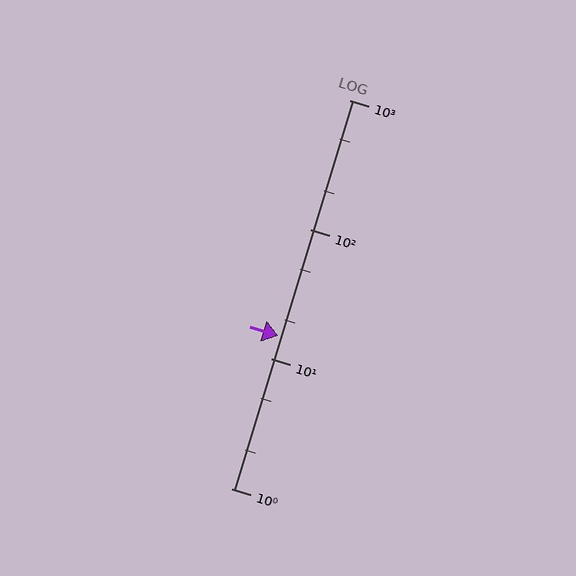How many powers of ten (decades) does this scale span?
The scale spans 3 decades, from 1 to 1000.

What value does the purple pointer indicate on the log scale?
The pointer indicates approximately 15.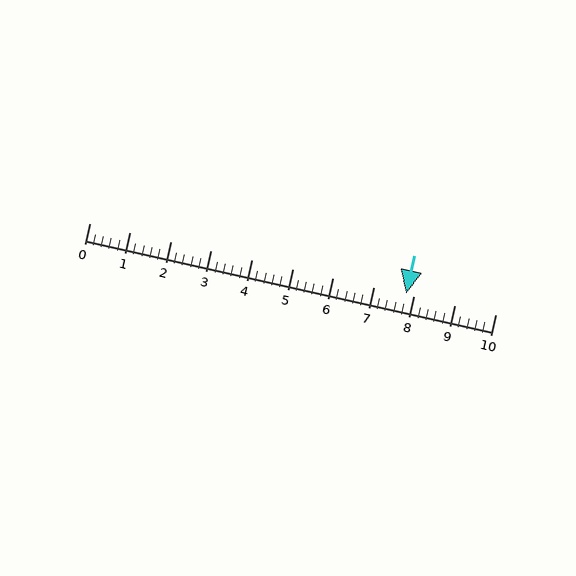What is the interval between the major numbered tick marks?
The major tick marks are spaced 1 units apart.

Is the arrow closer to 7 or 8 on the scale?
The arrow is closer to 8.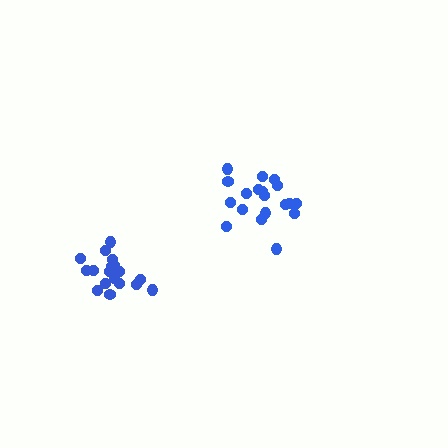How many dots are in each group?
Group 1: 19 dots, Group 2: 19 dots (38 total).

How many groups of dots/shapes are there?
There are 2 groups.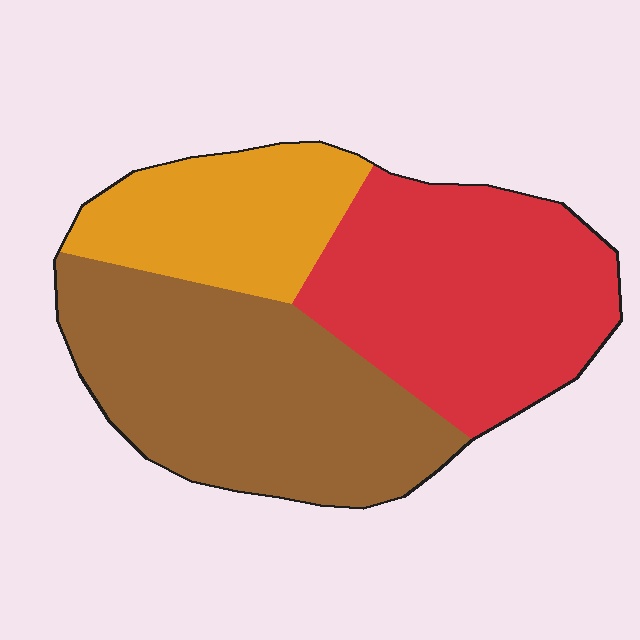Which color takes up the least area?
Orange, at roughly 20%.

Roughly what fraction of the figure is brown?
Brown covers about 40% of the figure.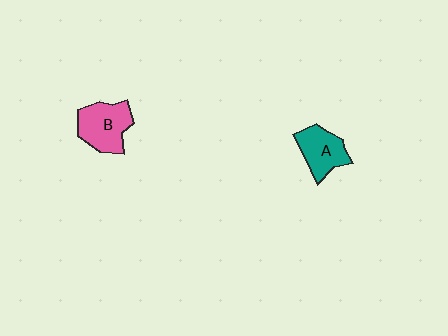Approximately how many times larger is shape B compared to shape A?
Approximately 1.2 times.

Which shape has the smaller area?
Shape A (teal).